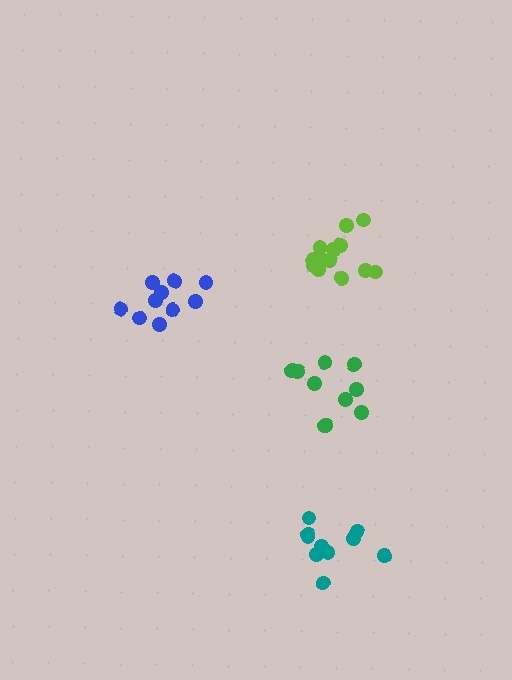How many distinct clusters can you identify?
There are 4 distinct clusters.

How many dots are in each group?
Group 1: 10 dots, Group 2: 10 dots, Group 3: 13 dots, Group 4: 10 dots (43 total).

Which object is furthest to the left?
The blue cluster is leftmost.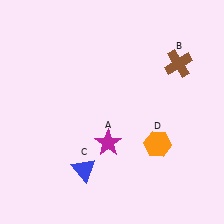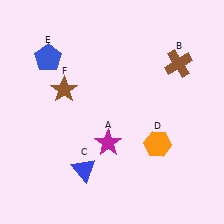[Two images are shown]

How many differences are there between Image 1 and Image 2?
There are 2 differences between the two images.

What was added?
A blue pentagon (E), a brown star (F) were added in Image 2.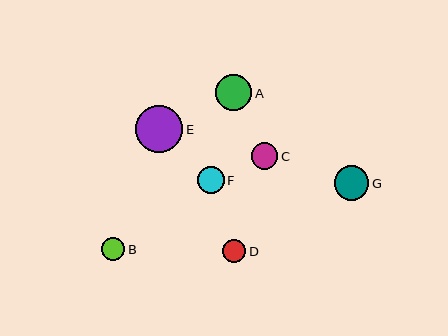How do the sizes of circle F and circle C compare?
Circle F and circle C are approximately the same size.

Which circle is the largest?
Circle E is the largest with a size of approximately 47 pixels.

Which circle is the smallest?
Circle B is the smallest with a size of approximately 23 pixels.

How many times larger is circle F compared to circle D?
Circle F is approximately 1.2 times the size of circle D.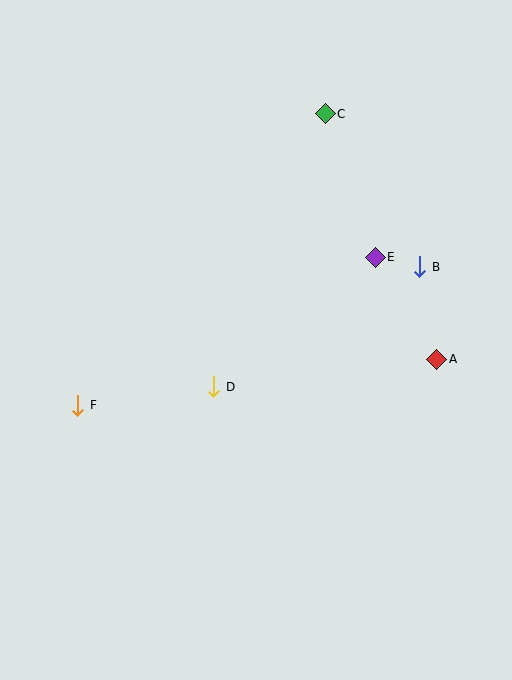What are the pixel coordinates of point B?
Point B is at (420, 267).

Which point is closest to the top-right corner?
Point C is closest to the top-right corner.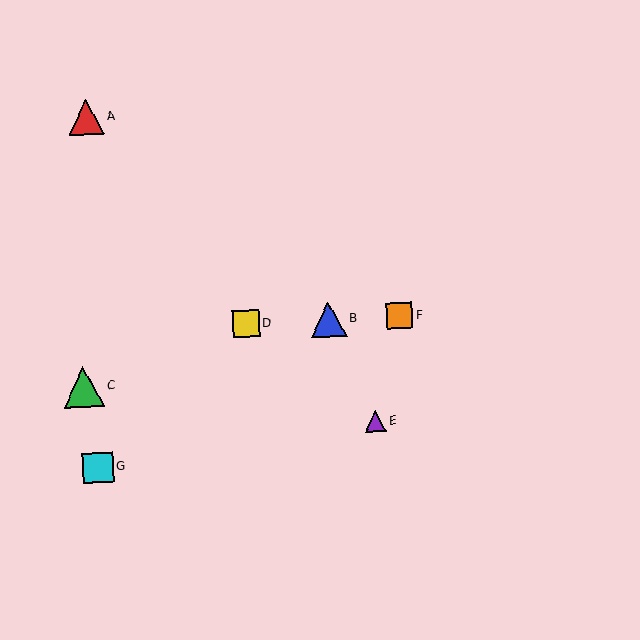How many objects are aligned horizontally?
3 objects (B, D, F) are aligned horizontally.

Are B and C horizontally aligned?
No, B is at y≈319 and C is at y≈387.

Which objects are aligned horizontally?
Objects B, D, F are aligned horizontally.